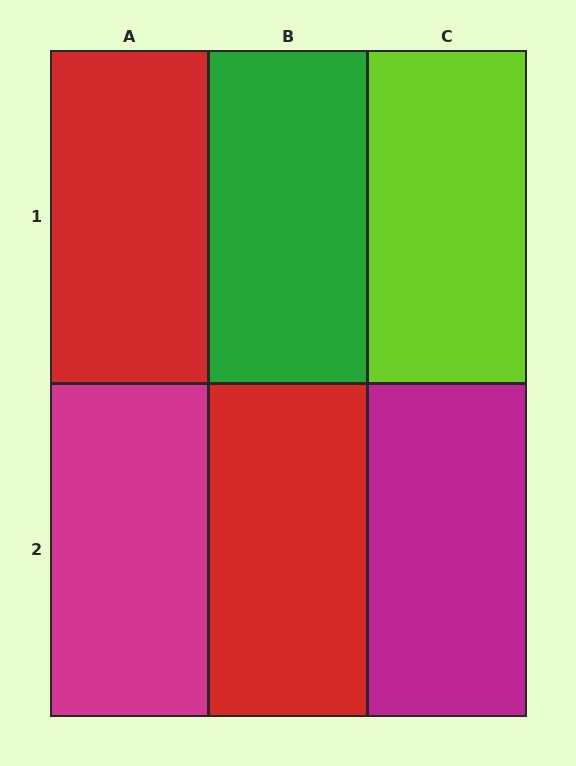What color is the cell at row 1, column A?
Red.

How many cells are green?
1 cell is green.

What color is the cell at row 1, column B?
Green.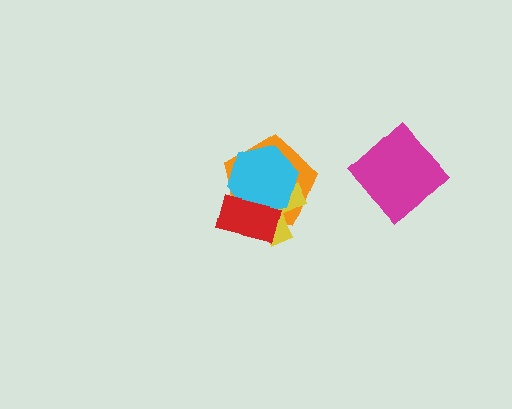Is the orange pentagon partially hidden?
Yes, it is partially covered by another shape.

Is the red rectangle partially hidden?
No, no other shape covers it.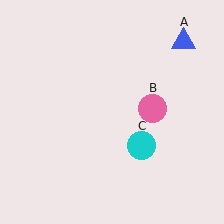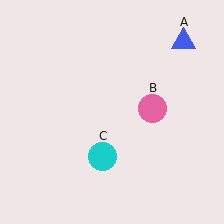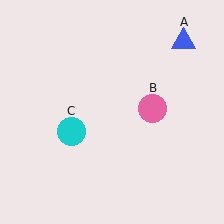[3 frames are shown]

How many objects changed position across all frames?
1 object changed position: cyan circle (object C).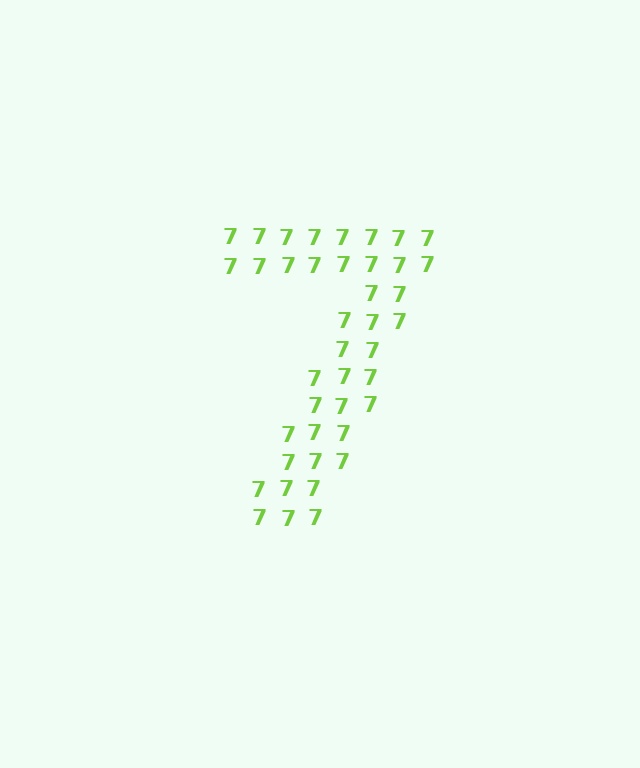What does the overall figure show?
The overall figure shows the digit 7.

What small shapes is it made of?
It is made of small digit 7's.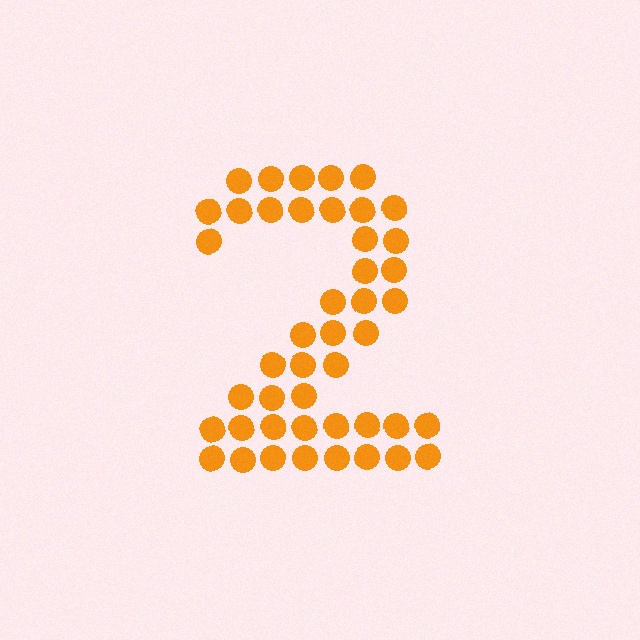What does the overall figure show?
The overall figure shows the digit 2.